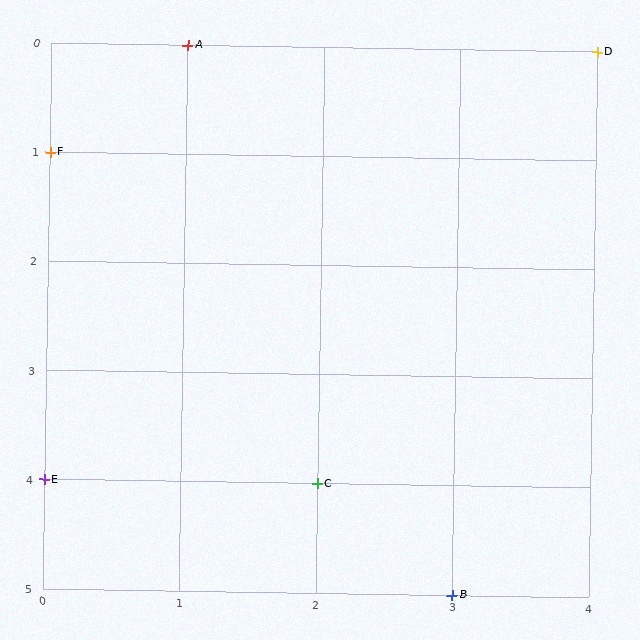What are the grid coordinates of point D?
Point D is at grid coordinates (4, 0).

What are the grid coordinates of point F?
Point F is at grid coordinates (0, 1).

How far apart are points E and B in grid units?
Points E and B are 3 columns and 1 row apart (about 3.2 grid units diagonally).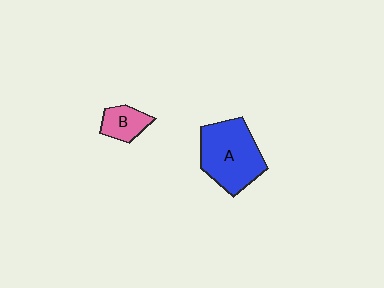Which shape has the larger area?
Shape A (blue).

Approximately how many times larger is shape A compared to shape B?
Approximately 2.6 times.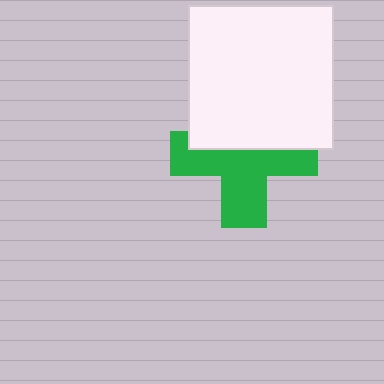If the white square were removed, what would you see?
You would see the complete green cross.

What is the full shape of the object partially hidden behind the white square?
The partially hidden object is a green cross.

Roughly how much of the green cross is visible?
About half of it is visible (roughly 58%).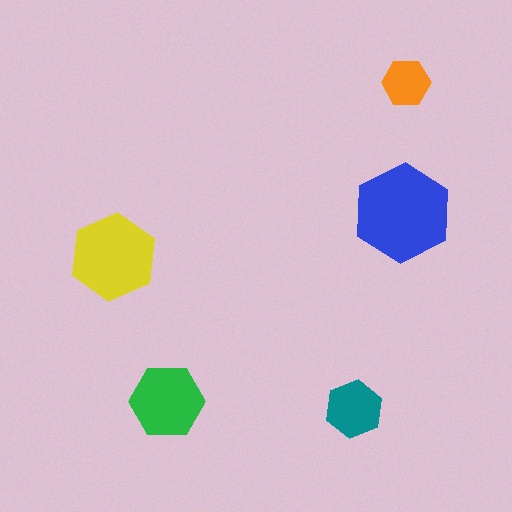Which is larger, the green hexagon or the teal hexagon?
The green one.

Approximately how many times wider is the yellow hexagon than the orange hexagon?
About 2 times wider.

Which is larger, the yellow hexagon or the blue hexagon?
The blue one.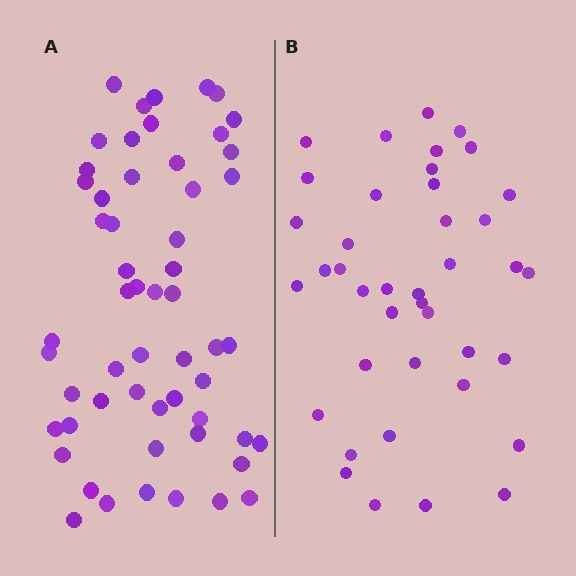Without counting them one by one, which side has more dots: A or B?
Region A (the left region) has more dots.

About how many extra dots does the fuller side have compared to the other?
Region A has approximately 15 more dots than region B.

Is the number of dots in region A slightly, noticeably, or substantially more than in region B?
Region A has noticeably more, but not dramatically so. The ratio is roughly 1.4 to 1.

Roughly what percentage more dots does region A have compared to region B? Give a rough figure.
About 40% more.